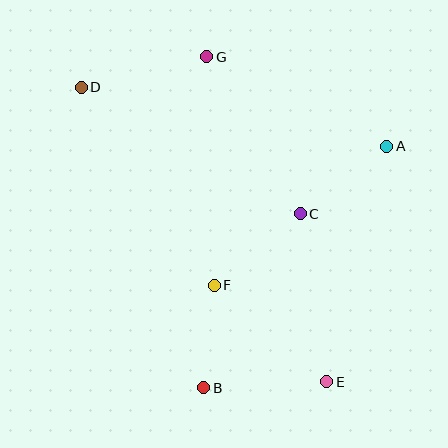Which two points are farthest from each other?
Points D and E are farthest from each other.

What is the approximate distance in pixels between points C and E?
The distance between C and E is approximately 170 pixels.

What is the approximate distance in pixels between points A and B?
The distance between A and B is approximately 303 pixels.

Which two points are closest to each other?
Points B and F are closest to each other.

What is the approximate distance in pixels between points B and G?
The distance between B and G is approximately 331 pixels.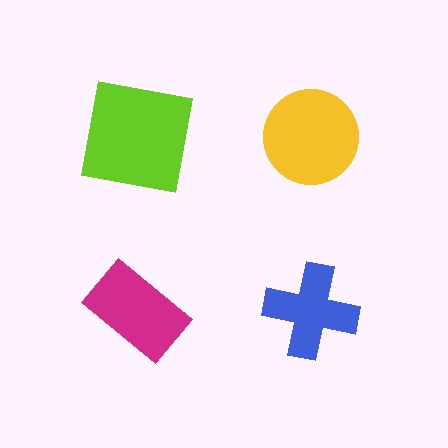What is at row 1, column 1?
A lime square.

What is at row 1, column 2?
A yellow circle.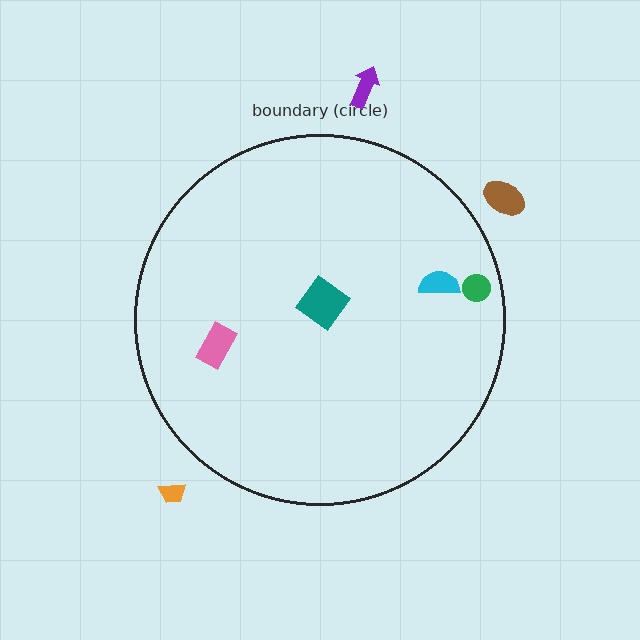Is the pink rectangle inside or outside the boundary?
Inside.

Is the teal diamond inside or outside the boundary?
Inside.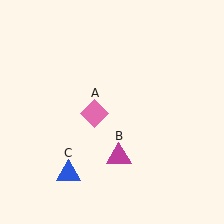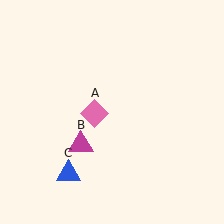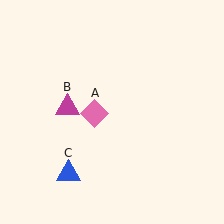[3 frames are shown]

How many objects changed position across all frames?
1 object changed position: magenta triangle (object B).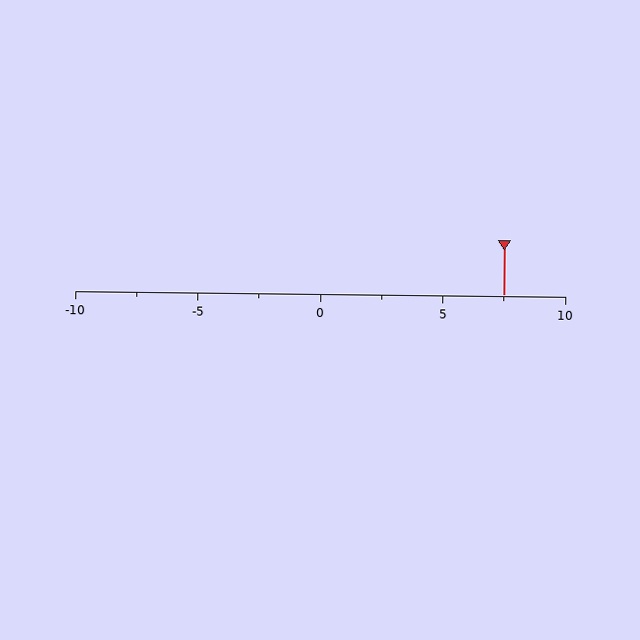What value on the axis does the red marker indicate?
The marker indicates approximately 7.5.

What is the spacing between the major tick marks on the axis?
The major ticks are spaced 5 apart.